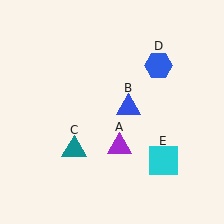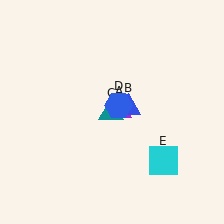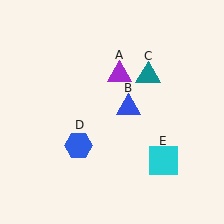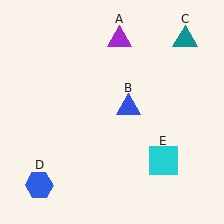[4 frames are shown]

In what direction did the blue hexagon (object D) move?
The blue hexagon (object D) moved down and to the left.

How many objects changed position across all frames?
3 objects changed position: purple triangle (object A), teal triangle (object C), blue hexagon (object D).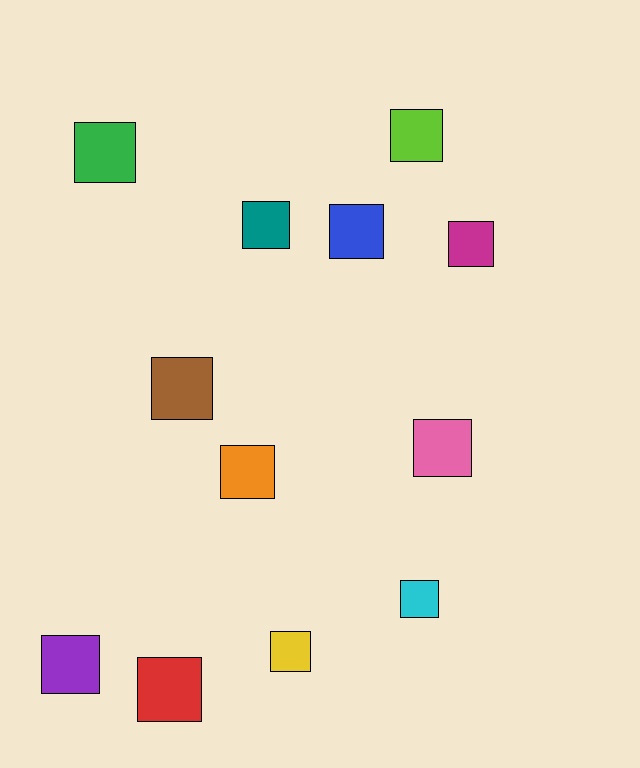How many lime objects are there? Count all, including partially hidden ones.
There is 1 lime object.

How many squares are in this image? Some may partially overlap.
There are 12 squares.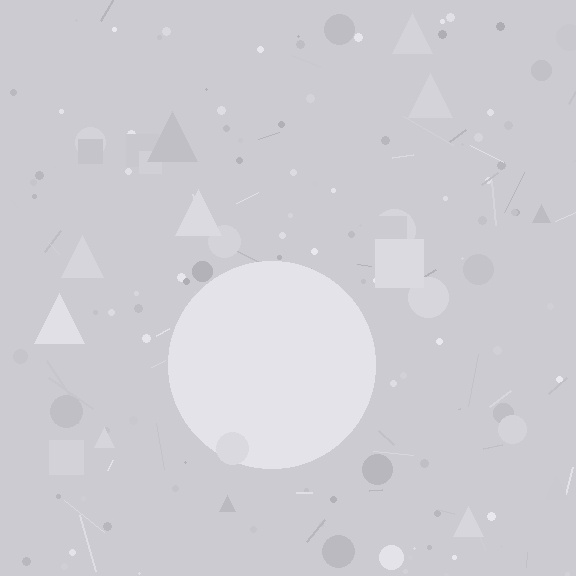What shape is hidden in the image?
A circle is hidden in the image.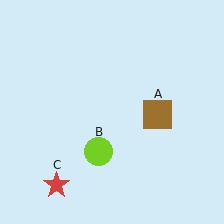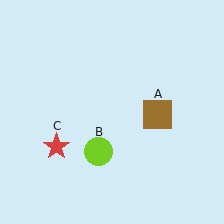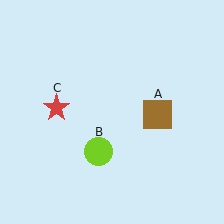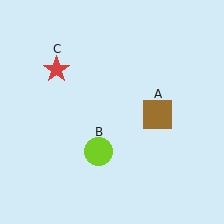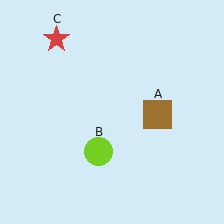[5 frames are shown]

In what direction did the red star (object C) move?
The red star (object C) moved up.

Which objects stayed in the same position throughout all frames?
Brown square (object A) and lime circle (object B) remained stationary.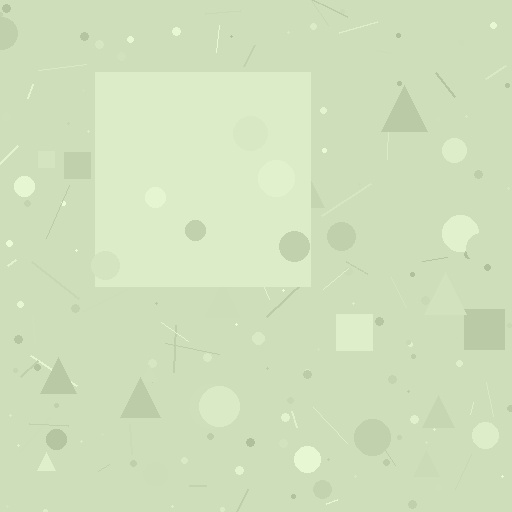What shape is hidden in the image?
A square is hidden in the image.